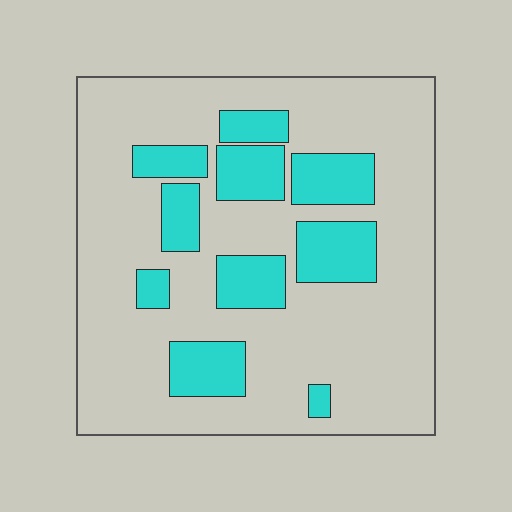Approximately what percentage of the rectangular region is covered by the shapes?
Approximately 25%.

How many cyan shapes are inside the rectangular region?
10.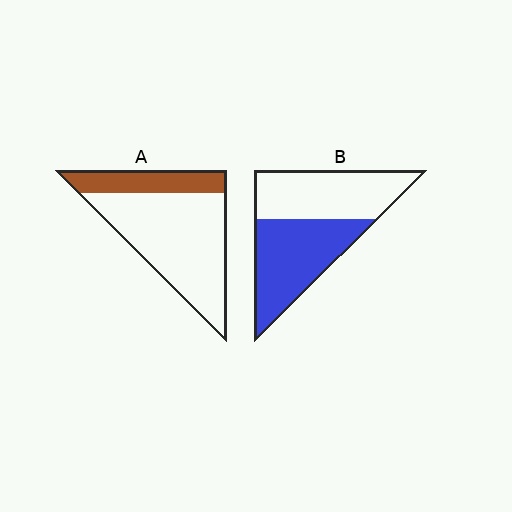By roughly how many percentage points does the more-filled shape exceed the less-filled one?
By roughly 25 percentage points (B over A).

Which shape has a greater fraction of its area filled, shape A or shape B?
Shape B.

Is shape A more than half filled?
No.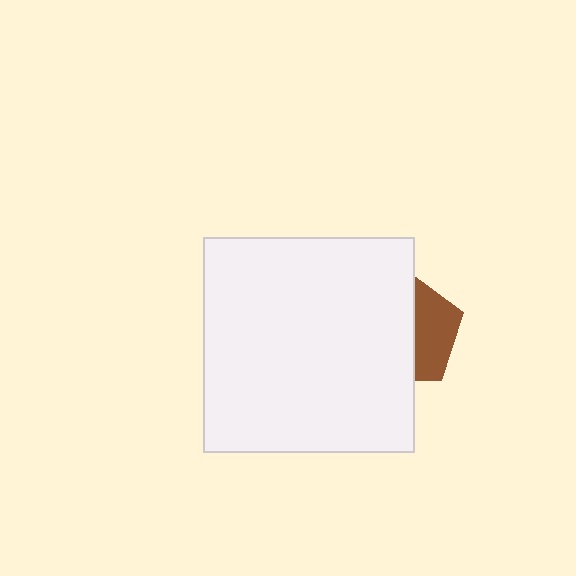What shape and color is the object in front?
The object in front is a white rectangle.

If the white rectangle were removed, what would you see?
You would see the complete brown pentagon.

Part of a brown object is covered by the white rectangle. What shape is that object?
It is a pentagon.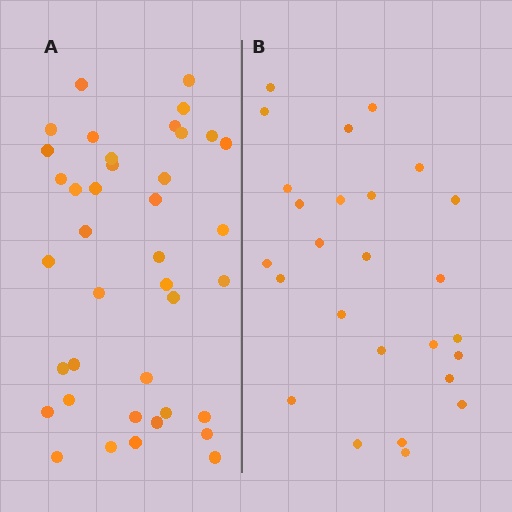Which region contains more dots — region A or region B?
Region A (the left region) has more dots.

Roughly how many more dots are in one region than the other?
Region A has approximately 15 more dots than region B.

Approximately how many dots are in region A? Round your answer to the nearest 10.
About 40 dots. (The exact count is 39, which rounds to 40.)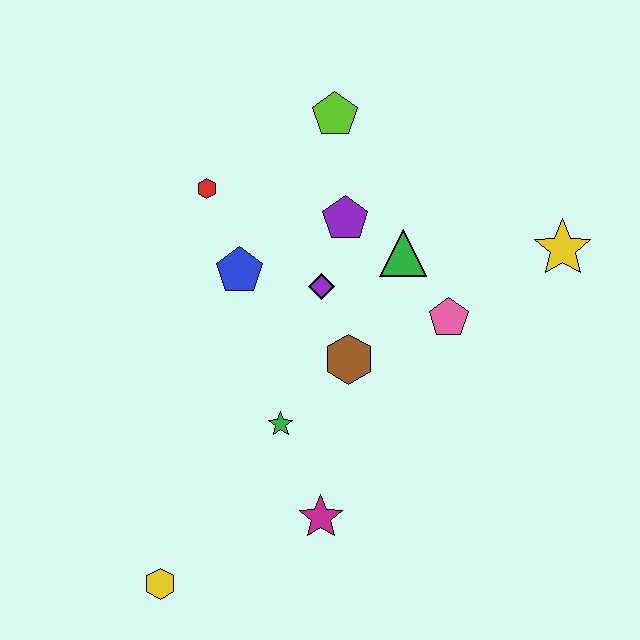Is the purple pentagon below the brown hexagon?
No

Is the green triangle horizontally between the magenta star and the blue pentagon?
No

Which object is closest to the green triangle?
The purple pentagon is closest to the green triangle.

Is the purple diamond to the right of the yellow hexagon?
Yes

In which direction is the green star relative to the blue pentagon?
The green star is below the blue pentagon.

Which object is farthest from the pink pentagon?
The yellow hexagon is farthest from the pink pentagon.